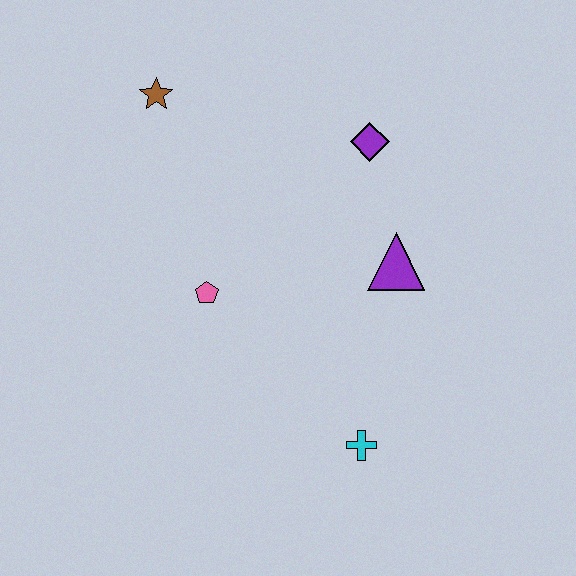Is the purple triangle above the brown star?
No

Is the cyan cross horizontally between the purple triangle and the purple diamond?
No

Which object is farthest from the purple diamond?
The cyan cross is farthest from the purple diamond.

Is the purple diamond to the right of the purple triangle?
No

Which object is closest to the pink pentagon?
The purple triangle is closest to the pink pentagon.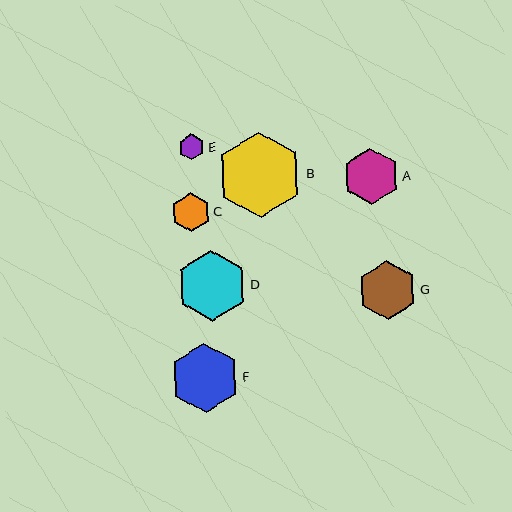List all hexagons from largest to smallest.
From largest to smallest: B, D, F, G, A, C, E.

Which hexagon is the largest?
Hexagon B is the largest with a size of approximately 85 pixels.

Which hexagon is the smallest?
Hexagon E is the smallest with a size of approximately 26 pixels.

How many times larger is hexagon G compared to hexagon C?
Hexagon G is approximately 1.5 times the size of hexagon C.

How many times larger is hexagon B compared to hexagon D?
Hexagon B is approximately 1.2 times the size of hexagon D.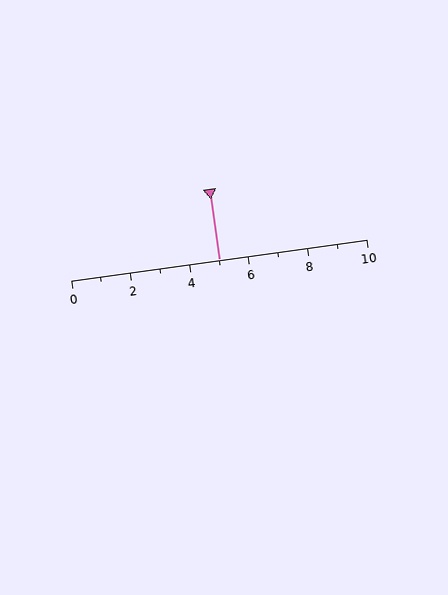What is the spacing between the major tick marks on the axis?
The major ticks are spaced 2 apart.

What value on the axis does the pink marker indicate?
The marker indicates approximately 5.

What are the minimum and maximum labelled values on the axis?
The axis runs from 0 to 10.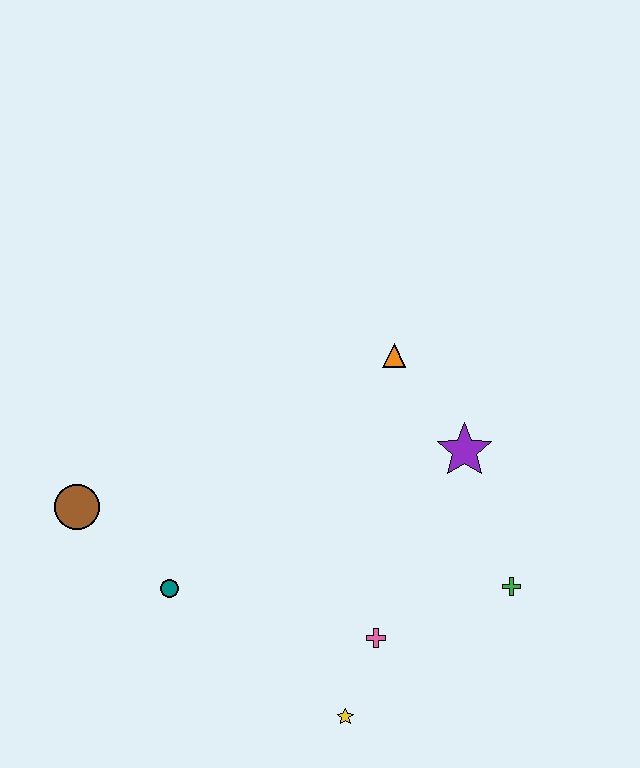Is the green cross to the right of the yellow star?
Yes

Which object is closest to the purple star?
The orange triangle is closest to the purple star.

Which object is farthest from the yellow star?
The orange triangle is farthest from the yellow star.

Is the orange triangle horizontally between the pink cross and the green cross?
Yes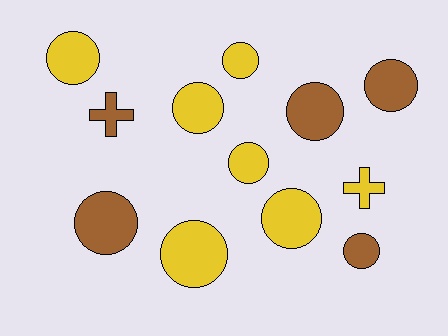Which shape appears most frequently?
Circle, with 10 objects.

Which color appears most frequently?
Yellow, with 7 objects.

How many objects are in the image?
There are 12 objects.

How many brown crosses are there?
There is 1 brown cross.